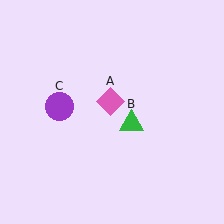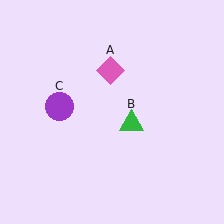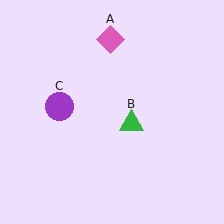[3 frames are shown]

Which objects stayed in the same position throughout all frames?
Green triangle (object B) and purple circle (object C) remained stationary.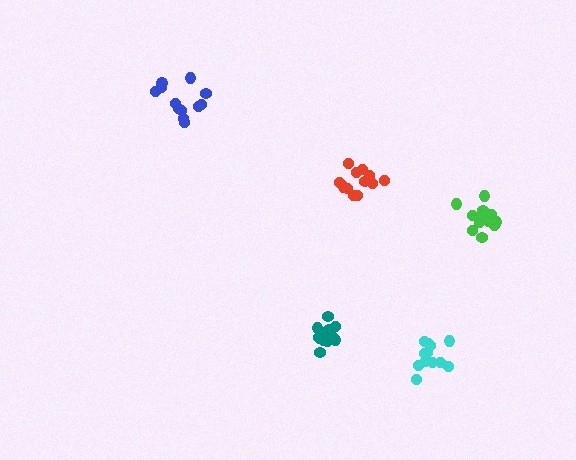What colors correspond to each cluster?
The clusters are colored: teal, blue, cyan, red, green.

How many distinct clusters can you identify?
There are 5 distinct clusters.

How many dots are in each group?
Group 1: 14 dots, Group 2: 12 dots, Group 3: 12 dots, Group 4: 12 dots, Group 5: 14 dots (64 total).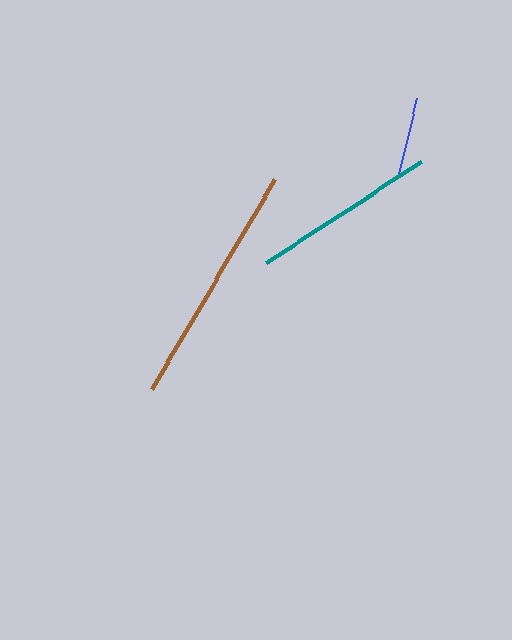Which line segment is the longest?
The brown line is the longest at approximately 244 pixels.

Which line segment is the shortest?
The blue line is the shortest at approximately 82 pixels.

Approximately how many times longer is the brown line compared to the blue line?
The brown line is approximately 3.0 times the length of the blue line.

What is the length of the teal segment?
The teal segment is approximately 185 pixels long.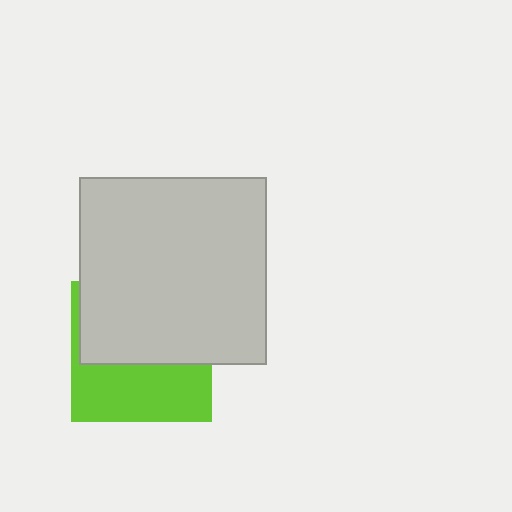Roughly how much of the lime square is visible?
A small part of it is visible (roughly 43%).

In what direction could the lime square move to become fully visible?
The lime square could move down. That would shift it out from behind the light gray square entirely.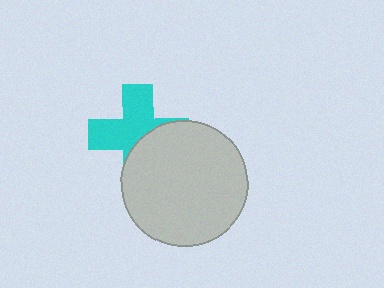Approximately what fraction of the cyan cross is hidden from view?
Roughly 43% of the cyan cross is hidden behind the light gray circle.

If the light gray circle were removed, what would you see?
You would see the complete cyan cross.